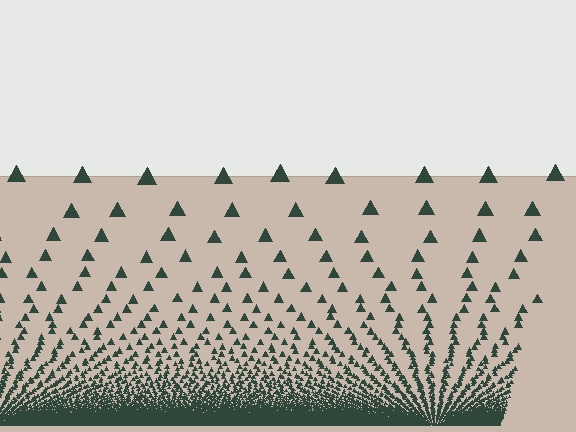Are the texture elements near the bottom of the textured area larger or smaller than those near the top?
Smaller. The gradient is inverted — elements near the bottom are smaller and denser.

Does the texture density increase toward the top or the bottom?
Density increases toward the bottom.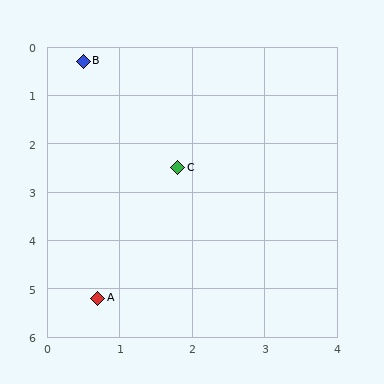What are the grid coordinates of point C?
Point C is at approximately (1.8, 2.5).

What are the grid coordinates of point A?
Point A is at approximately (0.7, 5.2).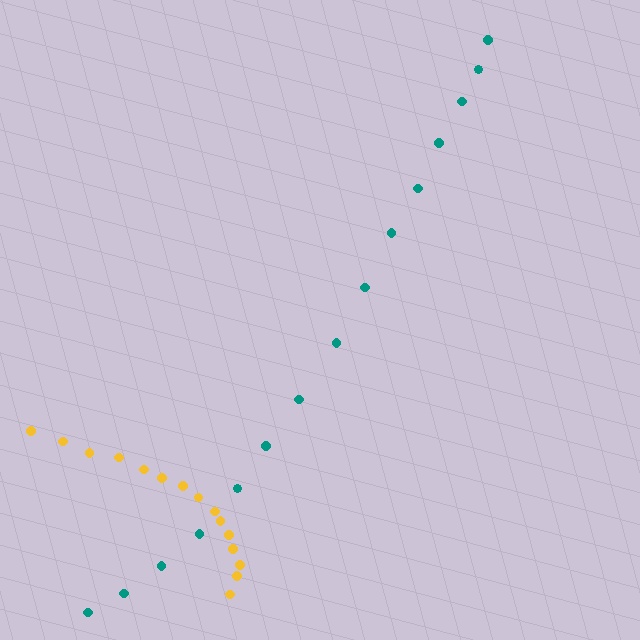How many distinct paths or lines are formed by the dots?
There are 2 distinct paths.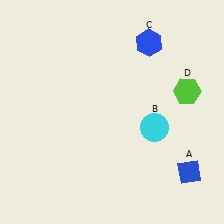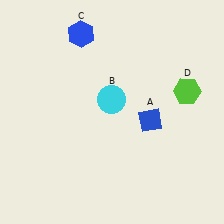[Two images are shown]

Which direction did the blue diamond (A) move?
The blue diamond (A) moved up.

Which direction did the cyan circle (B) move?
The cyan circle (B) moved left.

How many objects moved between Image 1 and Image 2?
3 objects moved between the two images.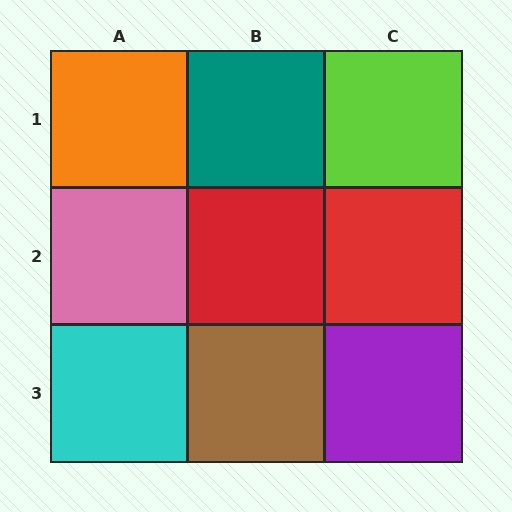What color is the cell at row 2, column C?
Red.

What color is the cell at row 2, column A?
Pink.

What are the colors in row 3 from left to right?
Cyan, brown, purple.